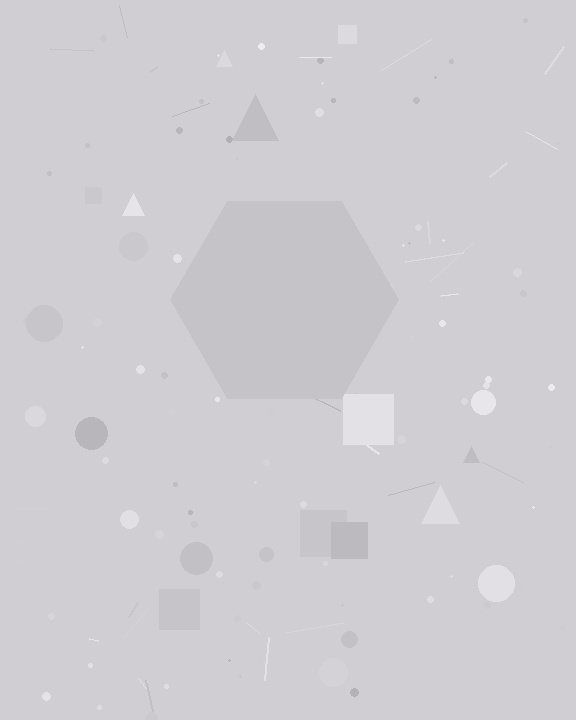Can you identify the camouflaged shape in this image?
The camouflaged shape is a hexagon.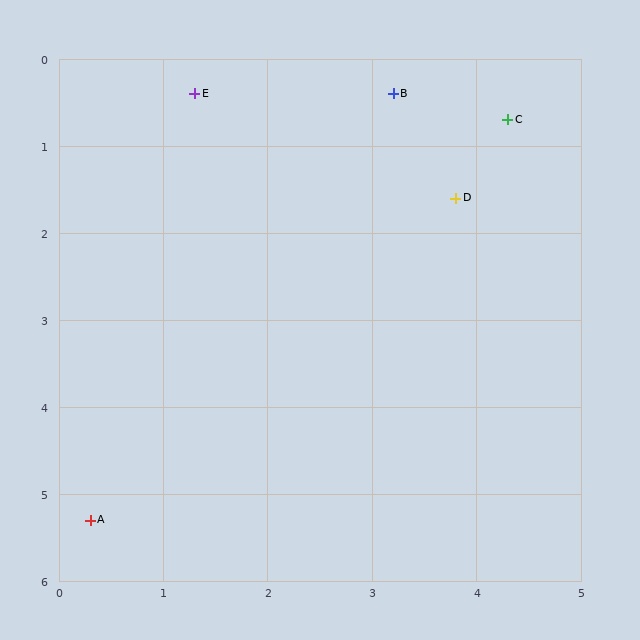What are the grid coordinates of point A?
Point A is at approximately (0.3, 5.3).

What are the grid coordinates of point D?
Point D is at approximately (3.8, 1.6).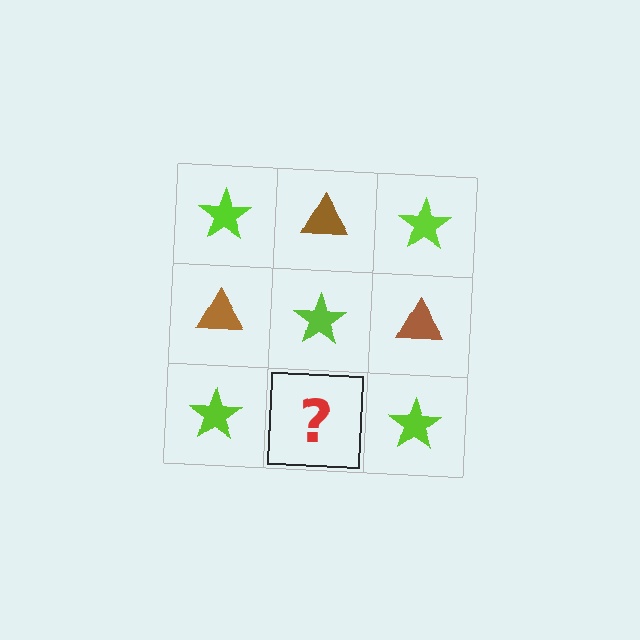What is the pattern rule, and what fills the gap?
The rule is that it alternates lime star and brown triangle in a checkerboard pattern. The gap should be filled with a brown triangle.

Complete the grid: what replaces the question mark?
The question mark should be replaced with a brown triangle.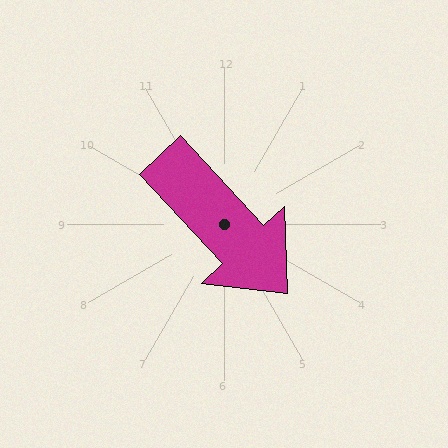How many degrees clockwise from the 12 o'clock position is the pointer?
Approximately 137 degrees.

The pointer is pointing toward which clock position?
Roughly 5 o'clock.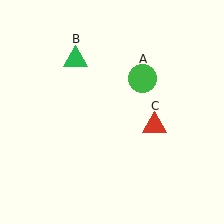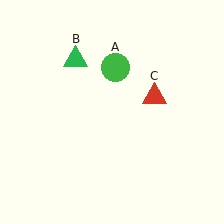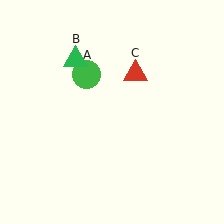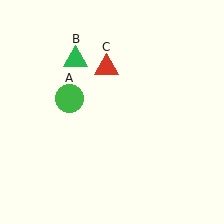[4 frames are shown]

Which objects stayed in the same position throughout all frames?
Green triangle (object B) remained stationary.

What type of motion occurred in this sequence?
The green circle (object A), red triangle (object C) rotated counterclockwise around the center of the scene.